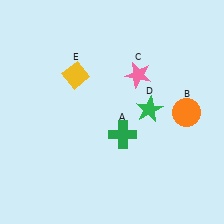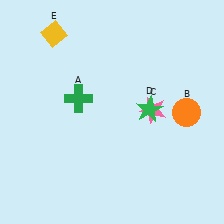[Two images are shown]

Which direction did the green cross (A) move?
The green cross (A) moved left.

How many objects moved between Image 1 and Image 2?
3 objects moved between the two images.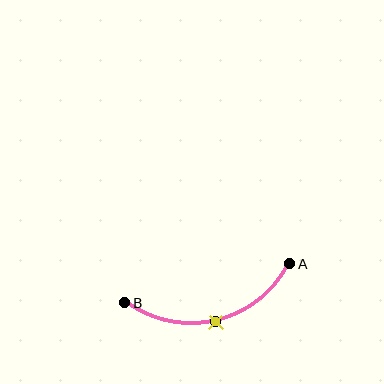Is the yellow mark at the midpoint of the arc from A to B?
Yes. The yellow mark lies on the arc at equal arc-length from both A and B — it is the arc midpoint.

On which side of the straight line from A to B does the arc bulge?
The arc bulges below the straight line connecting A and B.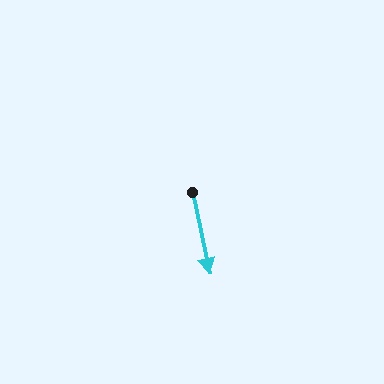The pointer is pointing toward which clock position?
Roughly 6 o'clock.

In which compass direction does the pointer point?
South.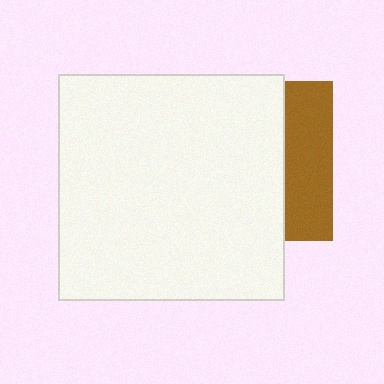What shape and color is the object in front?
The object in front is a white square.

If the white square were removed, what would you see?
You would see the complete brown square.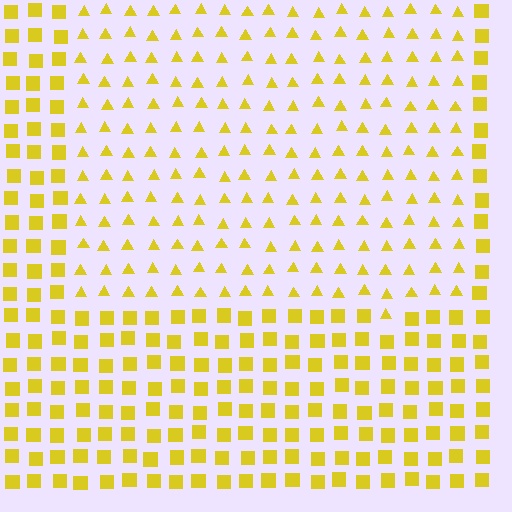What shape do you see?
I see a rectangle.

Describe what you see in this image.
The image is filled with small yellow elements arranged in a uniform grid. A rectangle-shaped region contains triangles, while the surrounding area contains squares. The boundary is defined purely by the change in element shape.